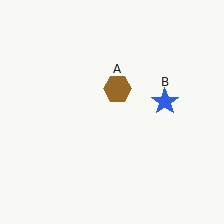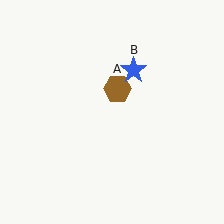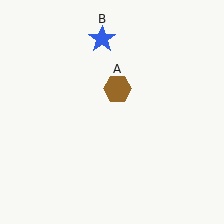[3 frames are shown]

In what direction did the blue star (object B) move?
The blue star (object B) moved up and to the left.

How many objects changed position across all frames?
1 object changed position: blue star (object B).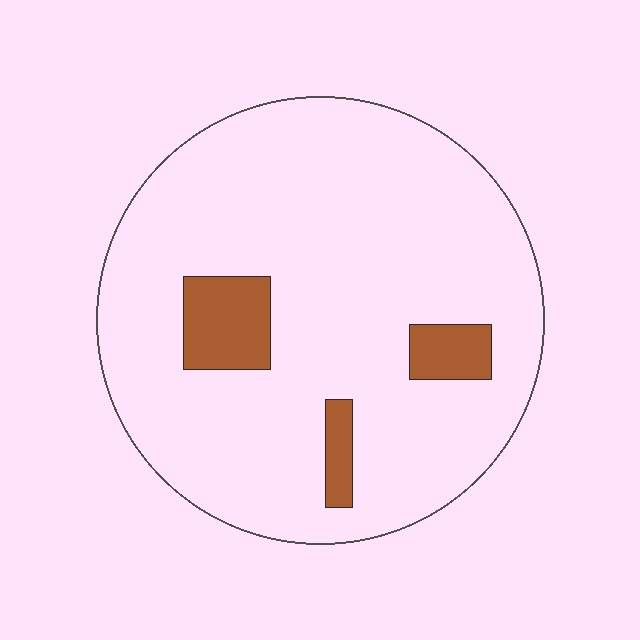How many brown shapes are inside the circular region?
3.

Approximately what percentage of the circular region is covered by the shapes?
Approximately 10%.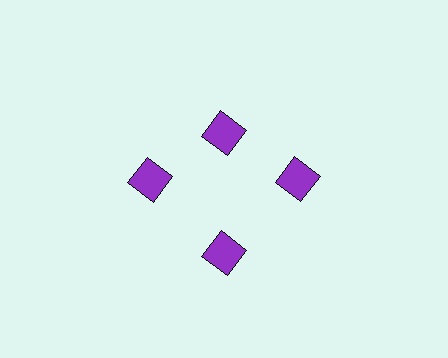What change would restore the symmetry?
The symmetry would be restored by moving it outward, back onto the ring so that all 4 diamonds sit at equal angles and equal distance from the center.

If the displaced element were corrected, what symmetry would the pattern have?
It would have 4-fold rotational symmetry — the pattern would map onto itself every 90 degrees.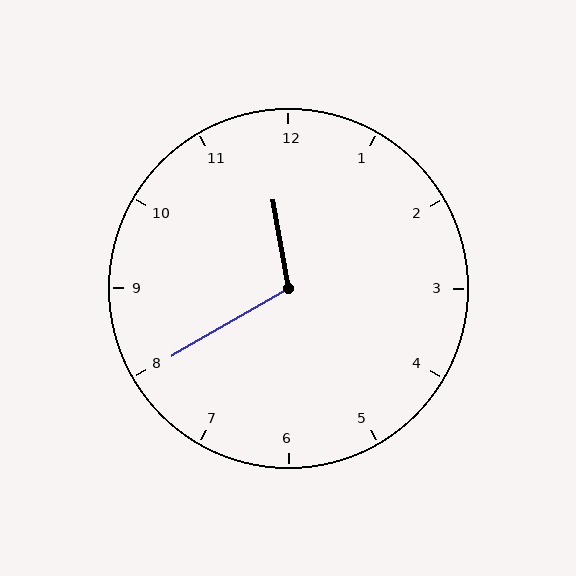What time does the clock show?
11:40.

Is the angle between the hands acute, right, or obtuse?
It is obtuse.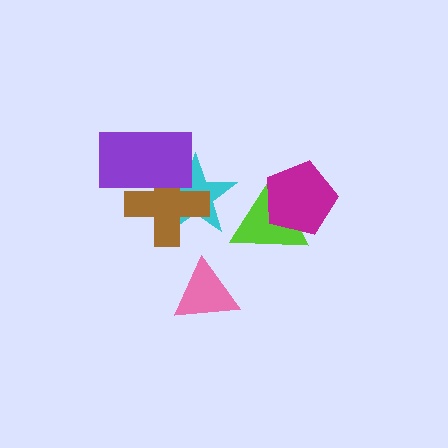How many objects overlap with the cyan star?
3 objects overlap with the cyan star.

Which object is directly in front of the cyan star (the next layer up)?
The brown cross is directly in front of the cyan star.